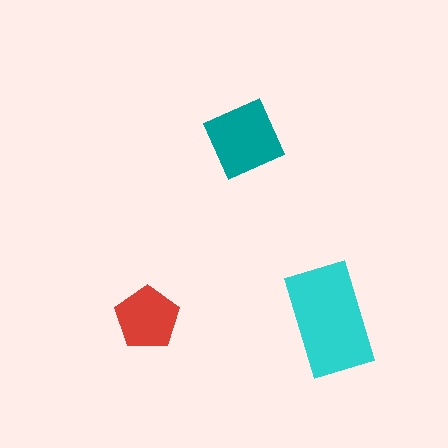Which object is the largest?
The cyan rectangle.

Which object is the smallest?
The red pentagon.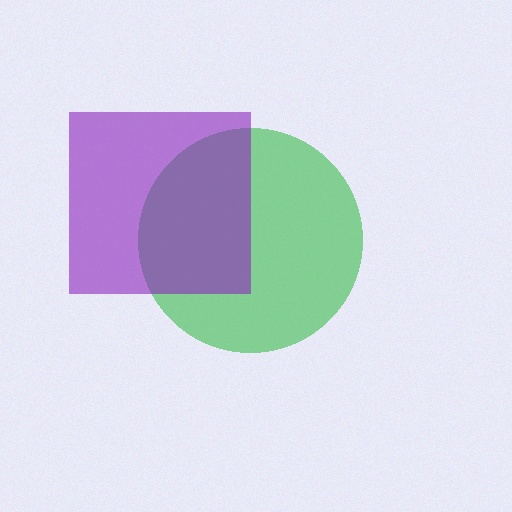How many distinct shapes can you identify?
There are 2 distinct shapes: a green circle, a purple square.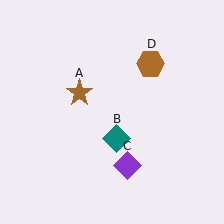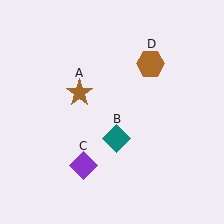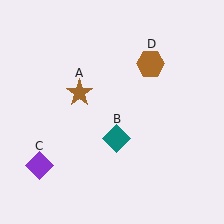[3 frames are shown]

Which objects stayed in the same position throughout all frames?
Brown star (object A) and teal diamond (object B) and brown hexagon (object D) remained stationary.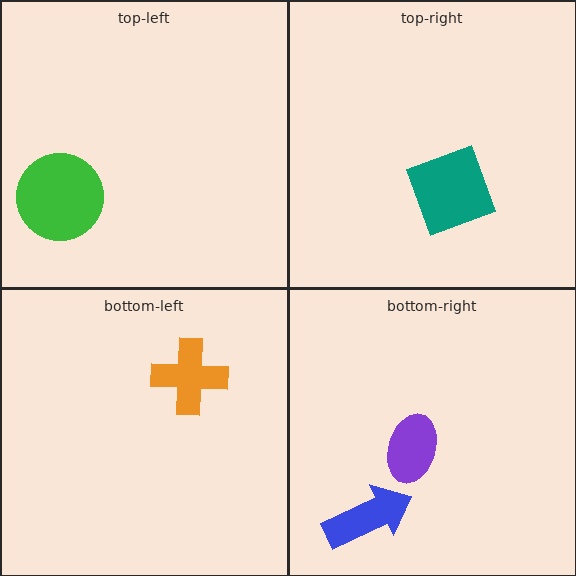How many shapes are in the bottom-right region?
2.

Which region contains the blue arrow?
The bottom-right region.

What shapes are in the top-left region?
The green circle.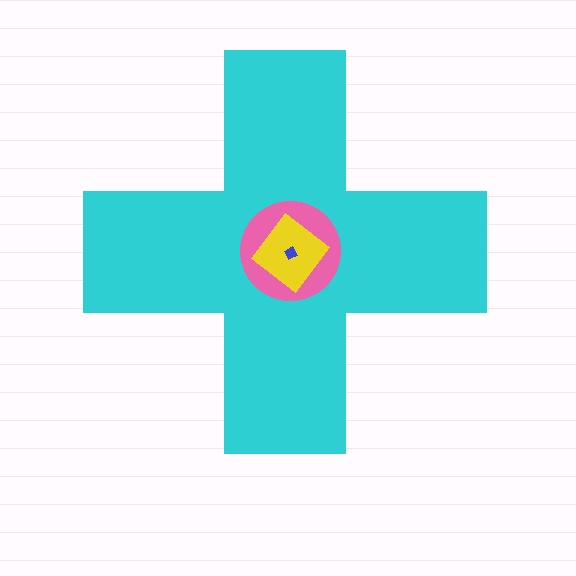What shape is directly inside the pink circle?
The yellow diamond.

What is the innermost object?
The blue diamond.